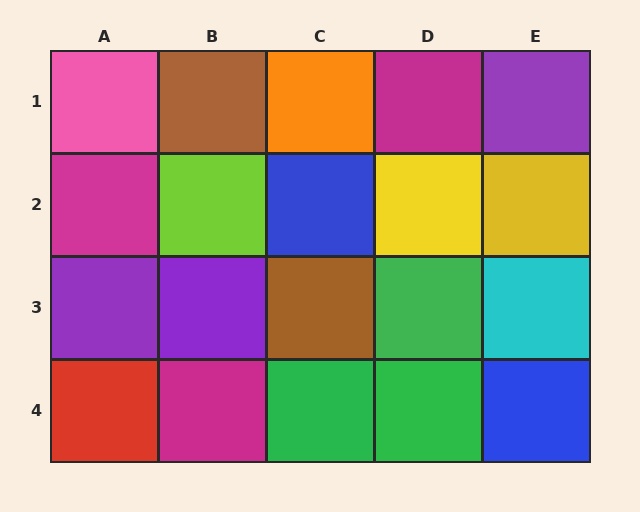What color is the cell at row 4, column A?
Red.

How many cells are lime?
1 cell is lime.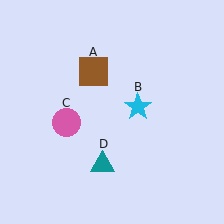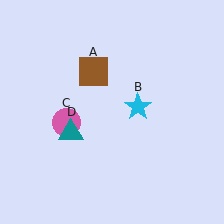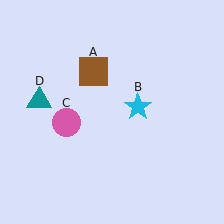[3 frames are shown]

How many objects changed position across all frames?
1 object changed position: teal triangle (object D).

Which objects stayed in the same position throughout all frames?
Brown square (object A) and cyan star (object B) and pink circle (object C) remained stationary.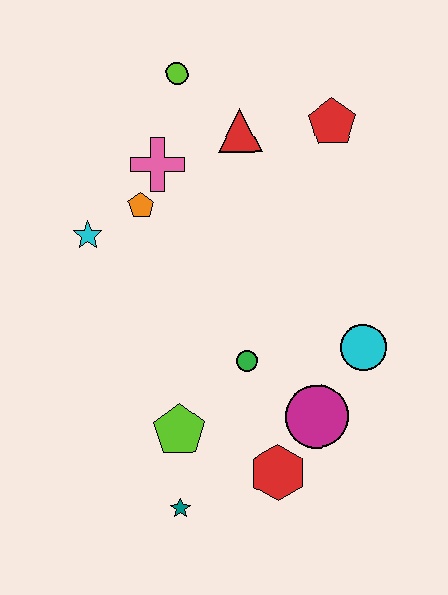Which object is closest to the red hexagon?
The magenta circle is closest to the red hexagon.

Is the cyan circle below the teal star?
No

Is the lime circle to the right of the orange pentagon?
Yes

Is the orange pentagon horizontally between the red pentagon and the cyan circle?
No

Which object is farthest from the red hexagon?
The lime circle is farthest from the red hexagon.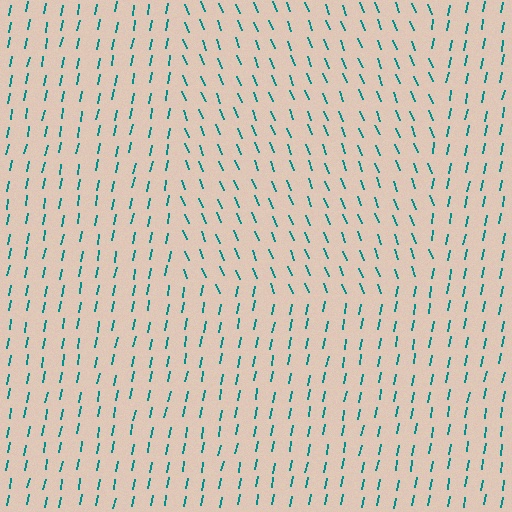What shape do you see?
I see a rectangle.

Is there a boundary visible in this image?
Yes, there is a texture boundary formed by a change in line orientation.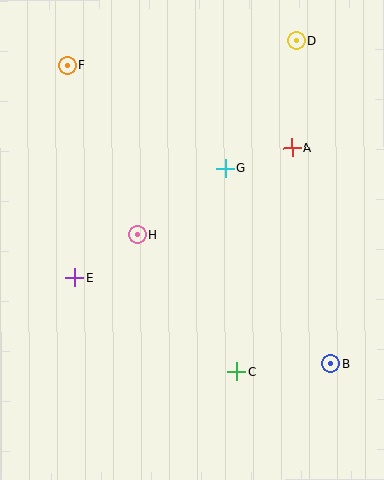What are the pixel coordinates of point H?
Point H is at (137, 235).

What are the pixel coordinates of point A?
Point A is at (292, 148).